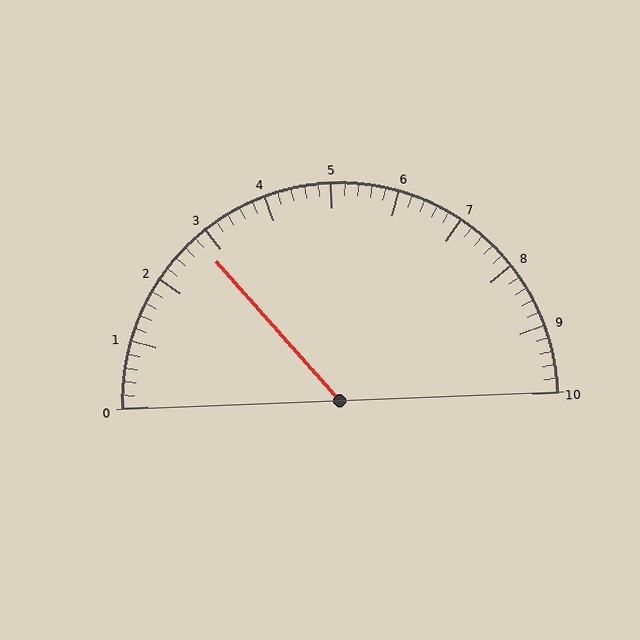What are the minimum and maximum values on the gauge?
The gauge ranges from 0 to 10.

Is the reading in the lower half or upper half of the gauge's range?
The reading is in the lower half of the range (0 to 10).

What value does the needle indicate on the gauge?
The needle indicates approximately 2.8.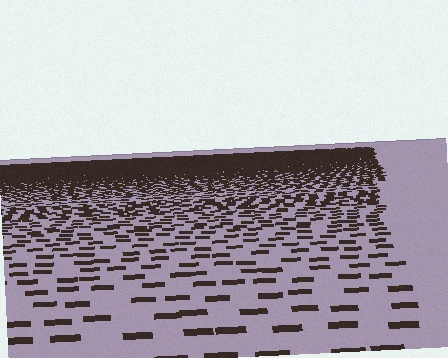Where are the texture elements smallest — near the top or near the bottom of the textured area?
Near the top.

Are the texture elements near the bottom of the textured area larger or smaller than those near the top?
Larger. Near the bottom, elements are closer to the viewer and appear at a bigger on-screen size.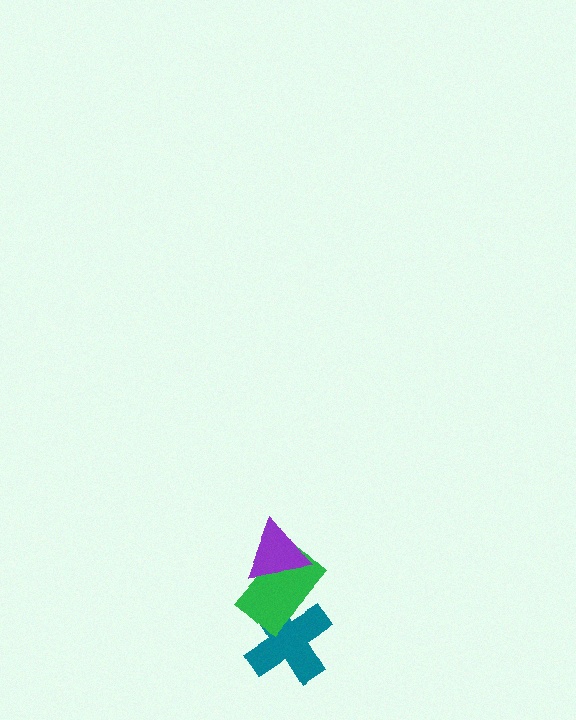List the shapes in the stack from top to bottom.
From top to bottom: the purple triangle, the green rectangle, the teal cross.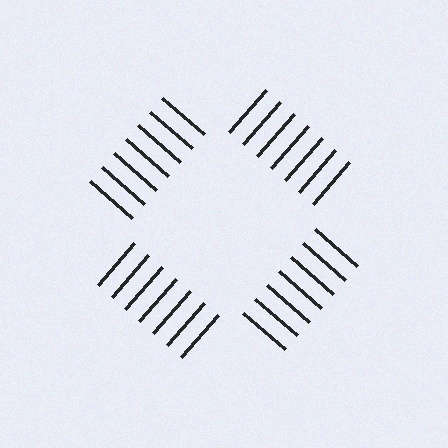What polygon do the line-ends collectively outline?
An illusory square — the line segments terminate on its edges but no continuous stroke is drawn.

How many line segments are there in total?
28 — 7 along each of the 4 edges.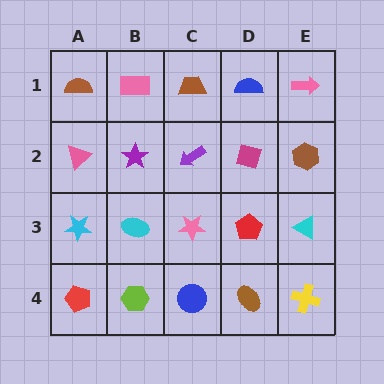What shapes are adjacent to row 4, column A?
A cyan star (row 3, column A), a lime hexagon (row 4, column B).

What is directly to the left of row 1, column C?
A pink rectangle.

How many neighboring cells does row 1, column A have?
2.